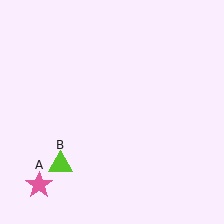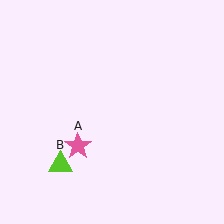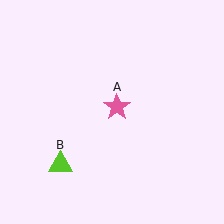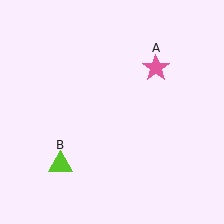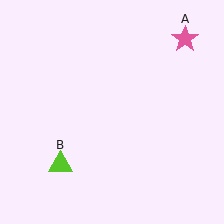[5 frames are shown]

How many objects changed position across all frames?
1 object changed position: pink star (object A).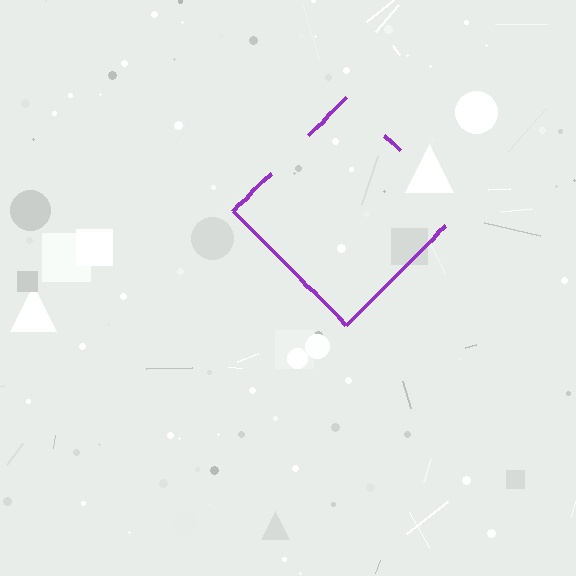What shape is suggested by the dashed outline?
The dashed outline suggests a diamond.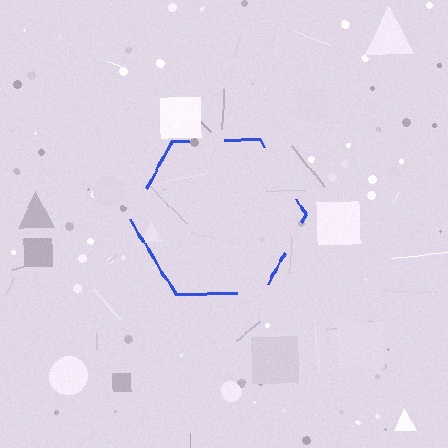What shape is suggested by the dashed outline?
The dashed outline suggests a hexagon.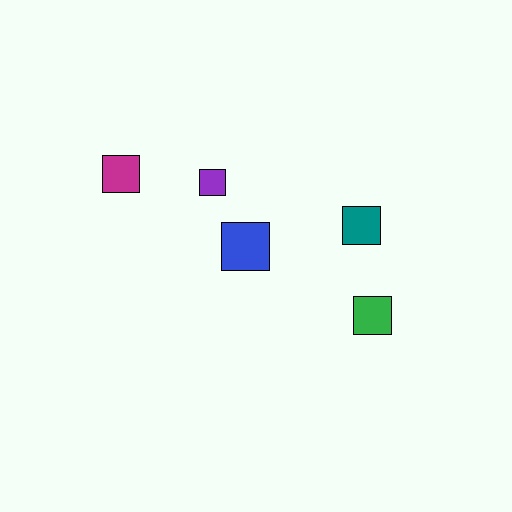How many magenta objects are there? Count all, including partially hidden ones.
There is 1 magenta object.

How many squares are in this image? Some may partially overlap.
There are 5 squares.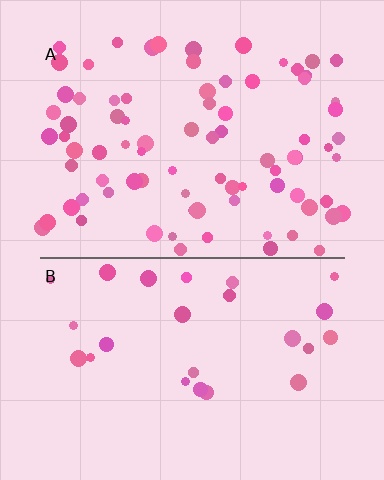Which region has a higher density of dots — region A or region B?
A (the top).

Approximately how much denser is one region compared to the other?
Approximately 3.2× — region A over region B.